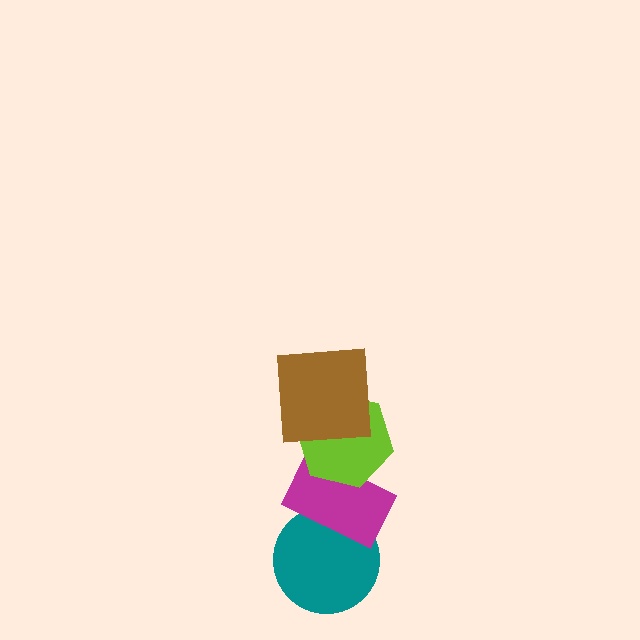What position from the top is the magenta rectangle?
The magenta rectangle is 3rd from the top.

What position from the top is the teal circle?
The teal circle is 4th from the top.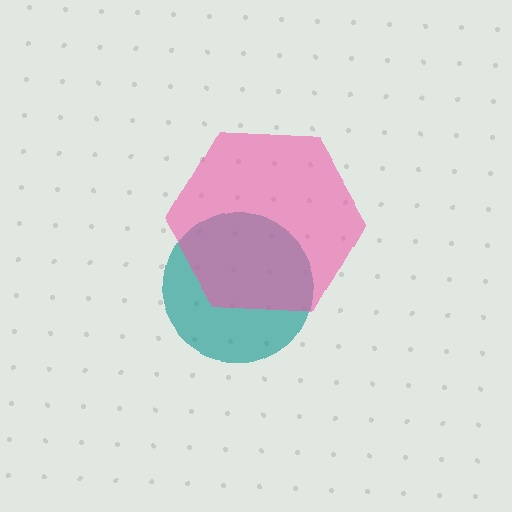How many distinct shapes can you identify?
There are 2 distinct shapes: a teal circle, a pink hexagon.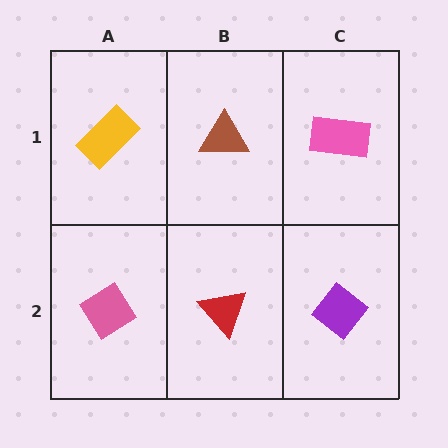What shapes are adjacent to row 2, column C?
A pink rectangle (row 1, column C), a red triangle (row 2, column B).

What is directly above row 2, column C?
A pink rectangle.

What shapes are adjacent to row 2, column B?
A brown triangle (row 1, column B), a pink diamond (row 2, column A), a purple diamond (row 2, column C).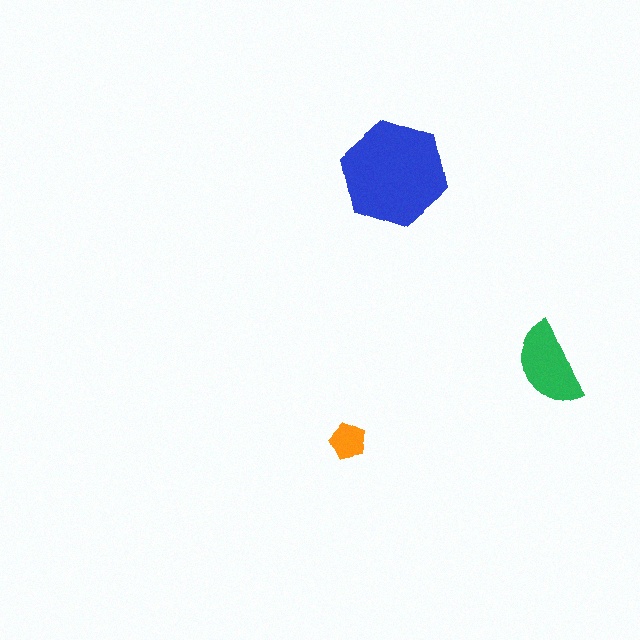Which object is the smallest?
The orange pentagon.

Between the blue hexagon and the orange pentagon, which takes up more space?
The blue hexagon.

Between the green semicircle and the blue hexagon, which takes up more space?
The blue hexagon.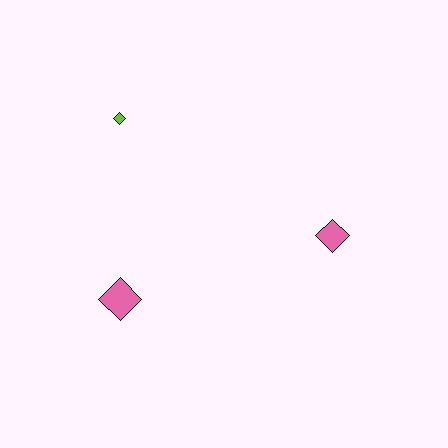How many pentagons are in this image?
There are no pentagons.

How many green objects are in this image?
There are no green objects.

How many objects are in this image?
There are 3 objects.